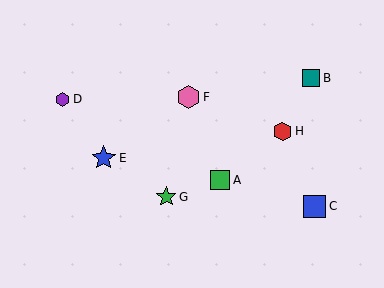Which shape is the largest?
The blue star (labeled E) is the largest.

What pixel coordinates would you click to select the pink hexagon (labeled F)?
Click at (189, 97) to select the pink hexagon F.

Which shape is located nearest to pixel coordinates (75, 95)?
The purple hexagon (labeled D) at (63, 99) is nearest to that location.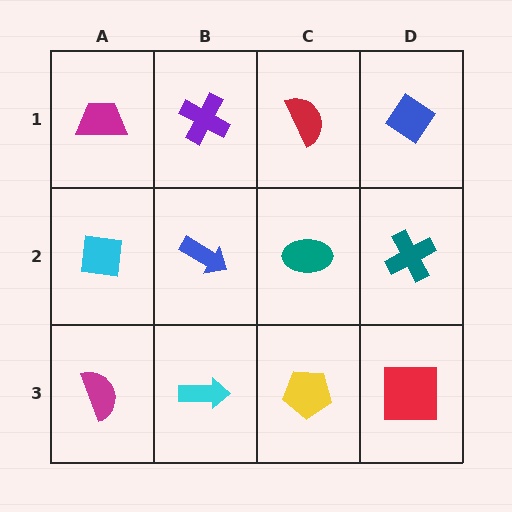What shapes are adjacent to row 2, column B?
A purple cross (row 1, column B), a cyan arrow (row 3, column B), a cyan square (row 2, column A), a teal ellipse (row 2, column C).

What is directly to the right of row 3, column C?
A red square.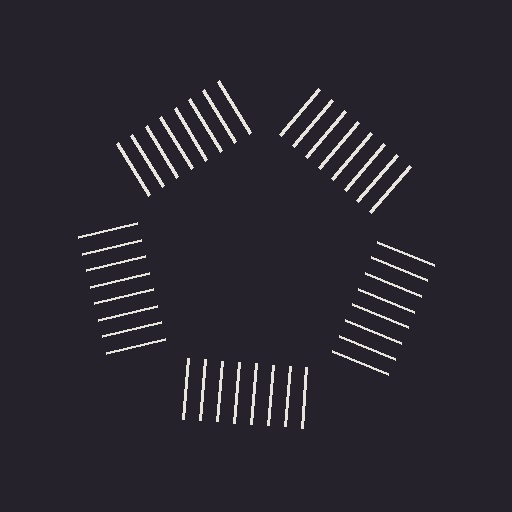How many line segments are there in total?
40 — 8 along each of the 5 edges.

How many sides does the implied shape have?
5 sides — the line-ends trace a pentagon.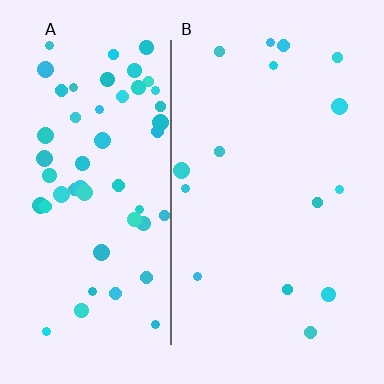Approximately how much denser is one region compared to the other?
Approximately 3.6× — region A over region B.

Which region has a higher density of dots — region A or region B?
A (the left).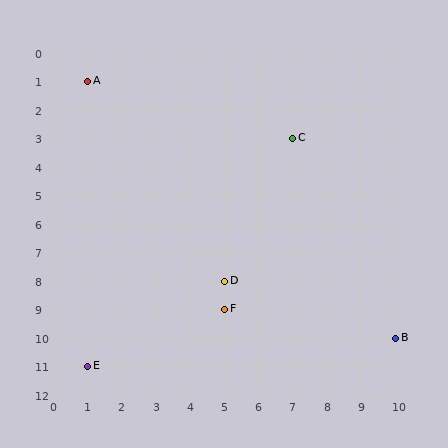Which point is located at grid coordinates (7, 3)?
Point C is at (7, 3).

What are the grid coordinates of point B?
Point B is at grid coordinates (10, 10).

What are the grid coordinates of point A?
Point A is at grid coordinates (1, 1).